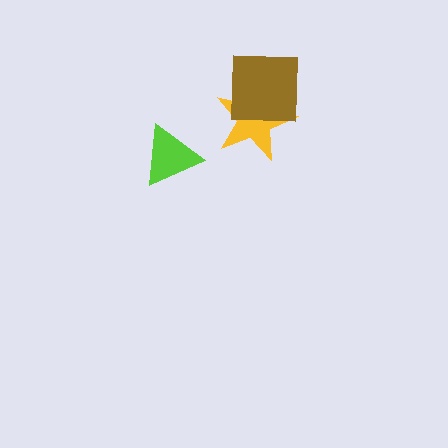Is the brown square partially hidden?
No, no other shape covers it.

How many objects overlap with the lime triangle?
0 objects overlap with the lime triangle.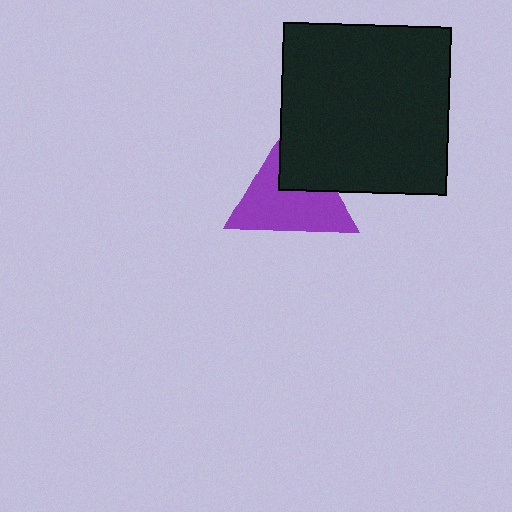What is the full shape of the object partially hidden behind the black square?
The partially hidden object is a purple triangle.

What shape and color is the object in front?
The object in front is a black square.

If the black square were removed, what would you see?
You would see the complete purple triangle.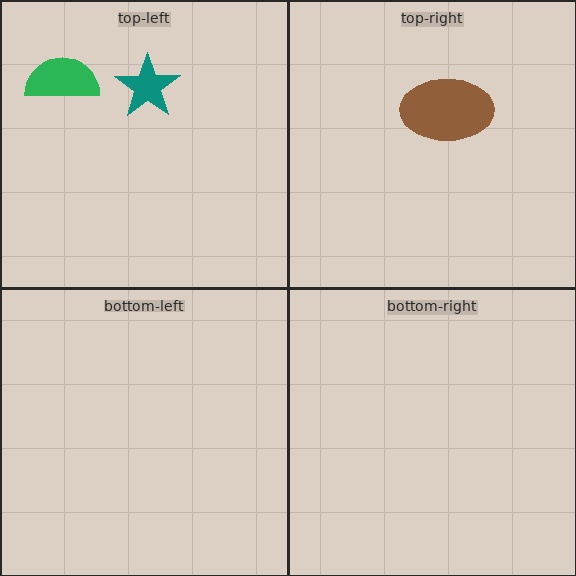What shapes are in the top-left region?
The green semicircle, the teal star.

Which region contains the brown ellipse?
The top-right region.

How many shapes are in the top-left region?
2.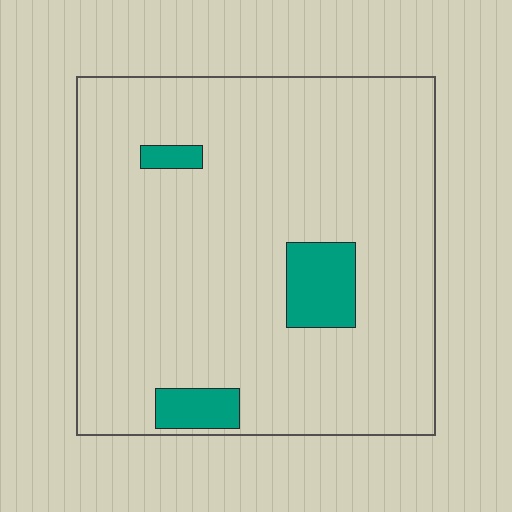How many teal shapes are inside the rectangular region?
3.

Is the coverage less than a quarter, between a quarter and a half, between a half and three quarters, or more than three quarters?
Less than a quarter.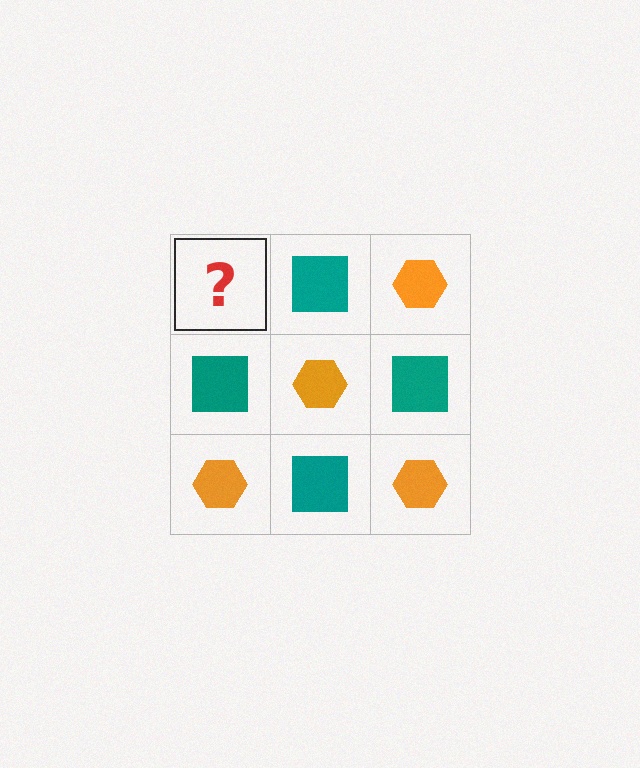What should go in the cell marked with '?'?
The missing cell should contain an orange hexagon.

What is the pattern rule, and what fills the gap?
The rule is that it alternates orange hexagon and teal square in a checkerboard pattern. The gap should be filled with an orange hexagon.